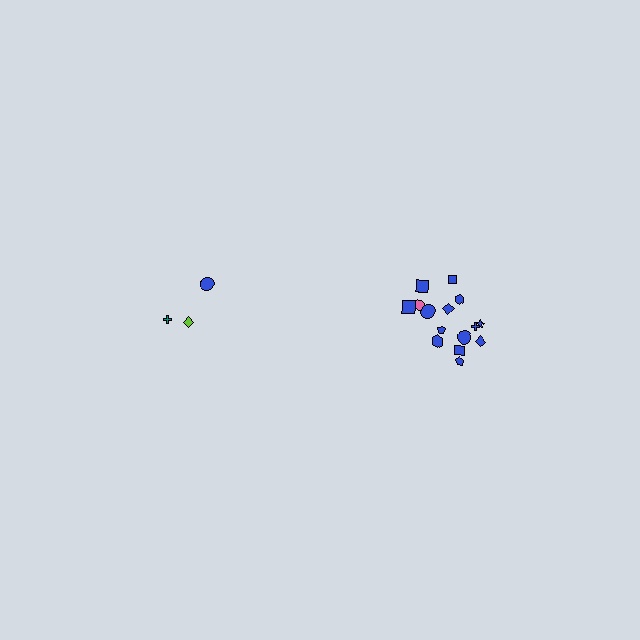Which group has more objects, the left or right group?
The right group.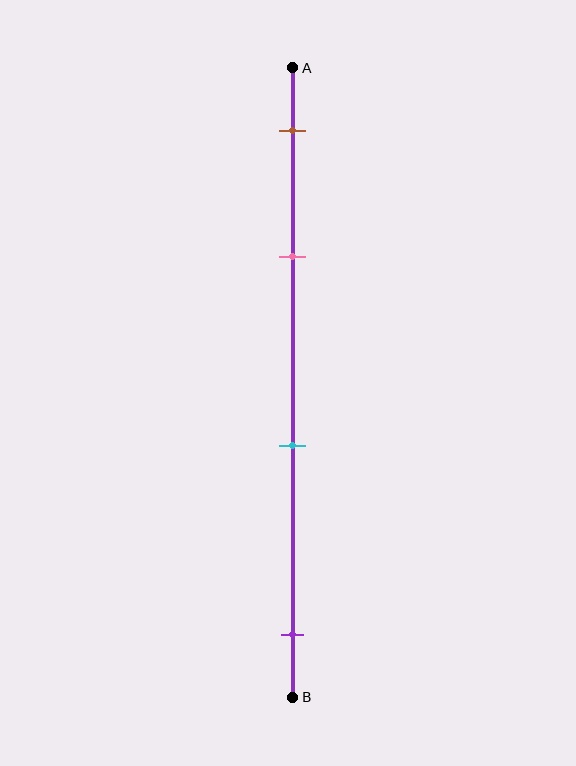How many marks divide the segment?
There are 4 marks dividing the segment.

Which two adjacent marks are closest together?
The brown and pink marks are the closest adjacent pair.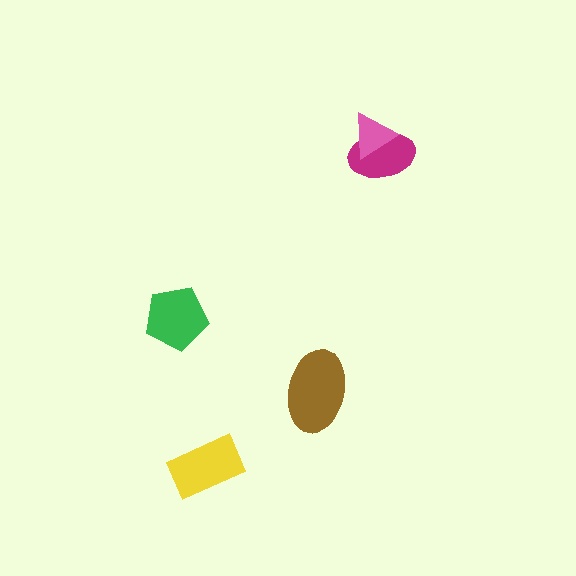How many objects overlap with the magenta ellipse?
1 object overlaps with the magenta ellipse.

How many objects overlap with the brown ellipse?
0 objects overlap with the brown ellipse.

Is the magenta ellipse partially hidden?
Yes, it is partially covered by another shape.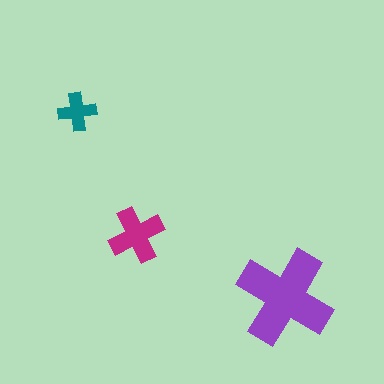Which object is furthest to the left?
The teal cross is leftmost.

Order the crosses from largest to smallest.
the purple one, the magenta one, the teal one.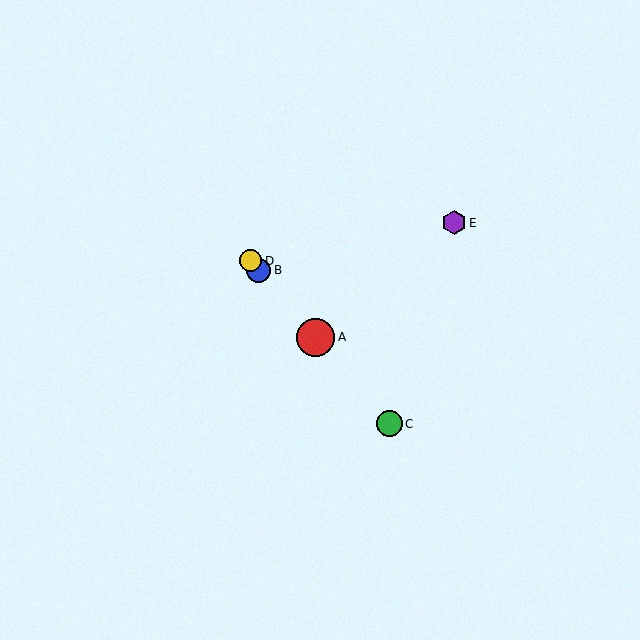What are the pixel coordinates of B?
Object B is at (259, 270).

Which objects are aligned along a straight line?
Objects A, B, C, D are aligned along a straight line.